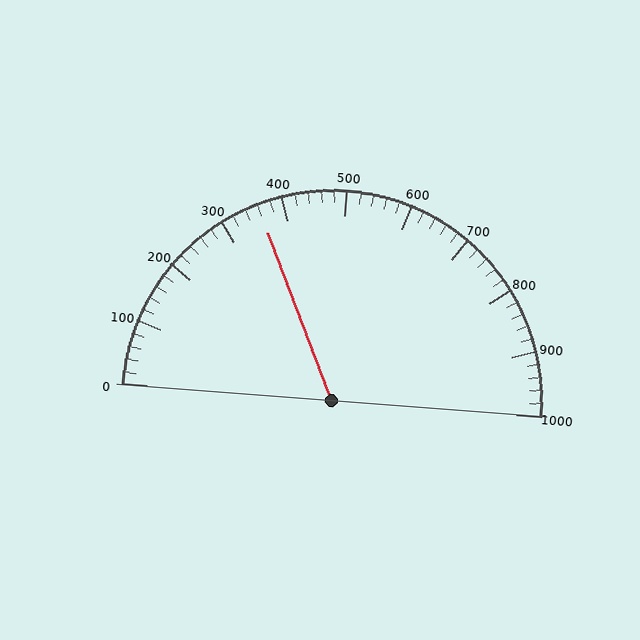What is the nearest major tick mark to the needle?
The nearest major tick mark is 400.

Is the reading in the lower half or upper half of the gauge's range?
The reading is in the lower half of the range (0 to 1000).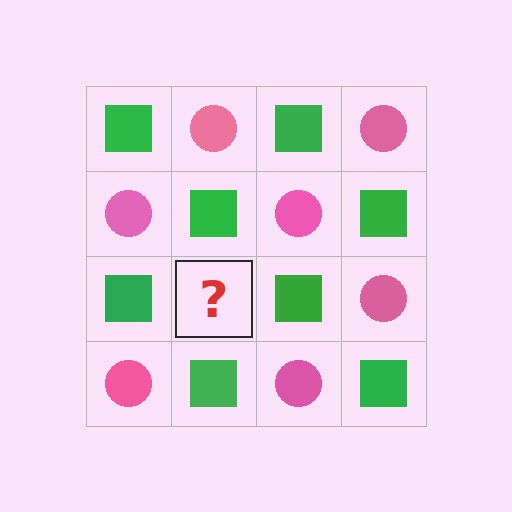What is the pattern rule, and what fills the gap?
The rule is that it alternates green square and pink circle in a checkerboard pattern. The gap should be filled with a pink circle.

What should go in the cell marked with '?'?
The missing cell should contain a pink circle.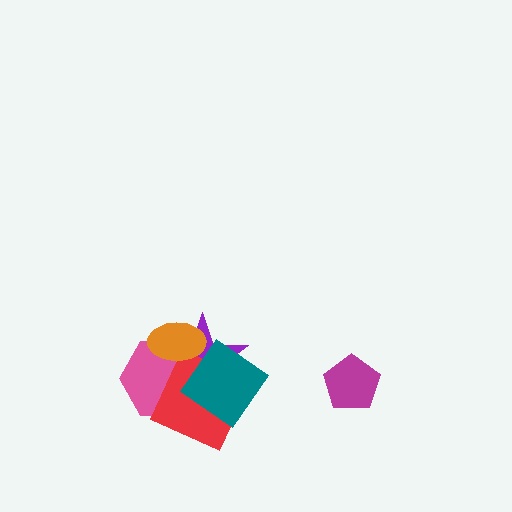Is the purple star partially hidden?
Yes, it is partially covered by another shape.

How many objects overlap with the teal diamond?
3 objects overlap with the teal diamond.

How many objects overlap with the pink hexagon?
4 objects overlap with the pink hexagon.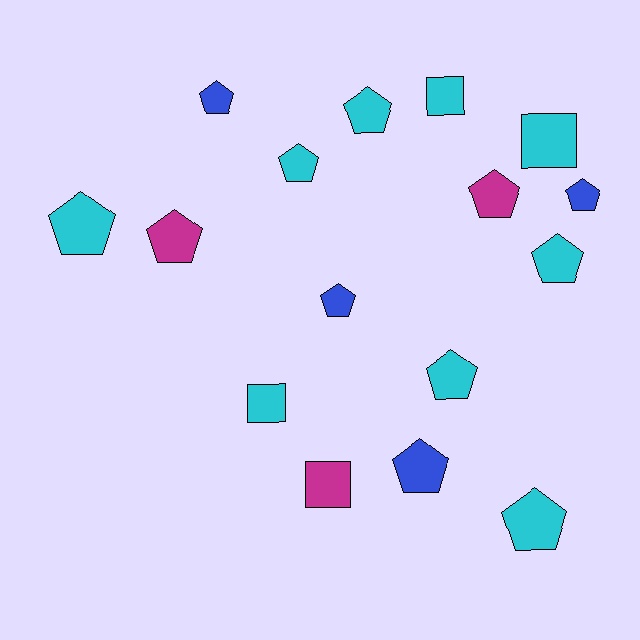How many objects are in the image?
There are 16 objects.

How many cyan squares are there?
There are 3 cyan squares.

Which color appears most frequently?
Cyan, with 9 objects.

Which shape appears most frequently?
Pentagon, with 12 objects.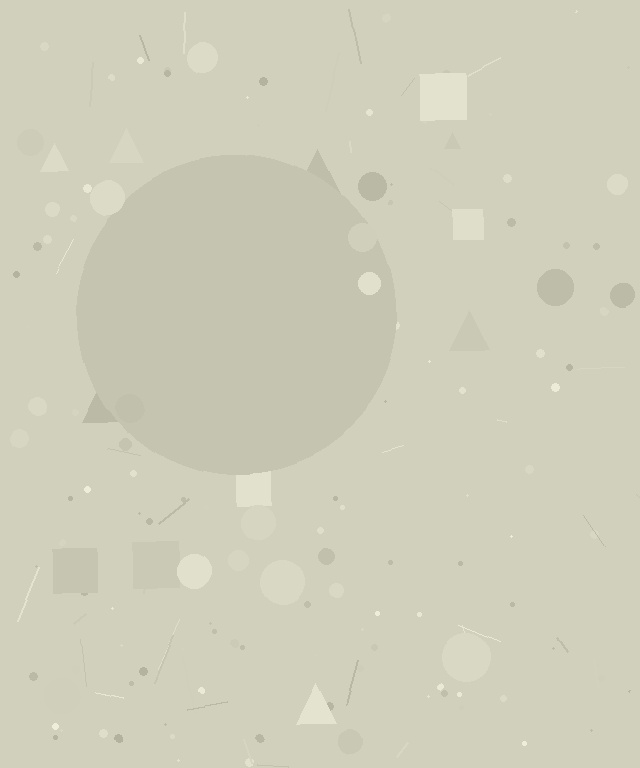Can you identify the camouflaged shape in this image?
The camouflaged shape is a circle.